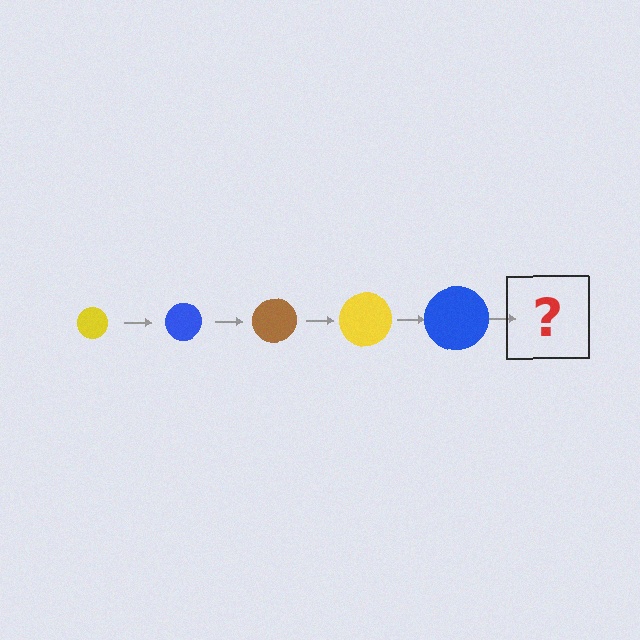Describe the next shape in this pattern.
It should be a brown circle, larger than the previous one.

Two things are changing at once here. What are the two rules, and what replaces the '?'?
The two rules are that the circle grows larger each step and the color cycles through yellow, blue, and brown. The '?' should be a brown circle, larger than the previous one.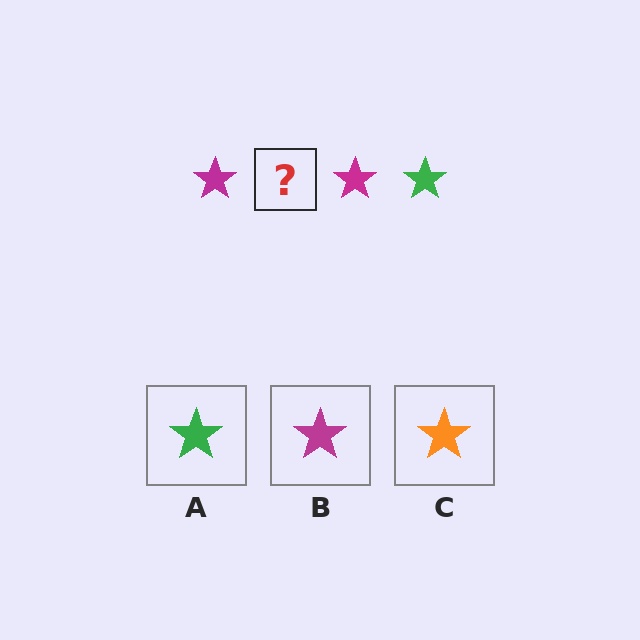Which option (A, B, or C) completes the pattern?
A.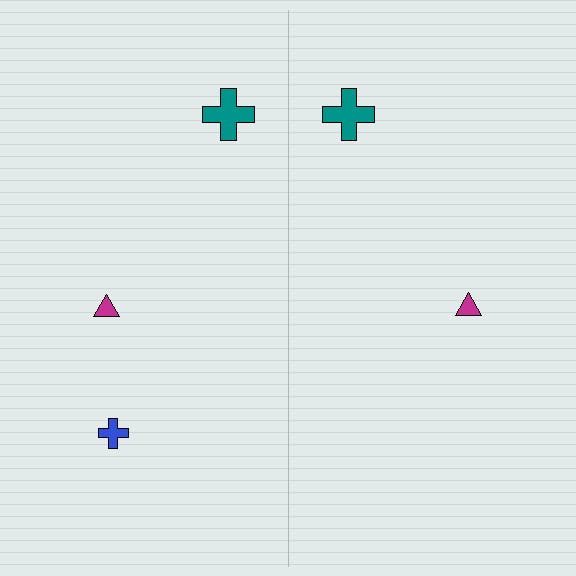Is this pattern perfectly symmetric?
No, the pattern is not perfectly symmetric. A blue cross is missing from the right side.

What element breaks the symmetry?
A blue cross is missing from the right side.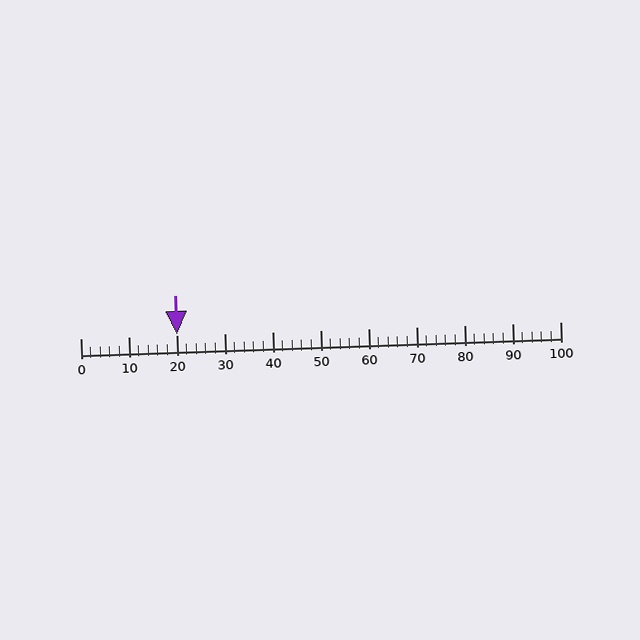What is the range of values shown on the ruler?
The ruler shows values from 0 to 100.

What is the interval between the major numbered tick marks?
The major tick marks are spaced 10 units apart.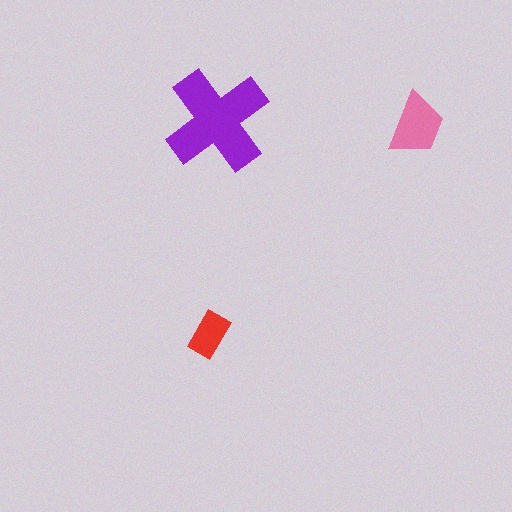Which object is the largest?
The purple cross.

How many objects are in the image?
There are 3 objects in the image.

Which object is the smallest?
The red rectangle.